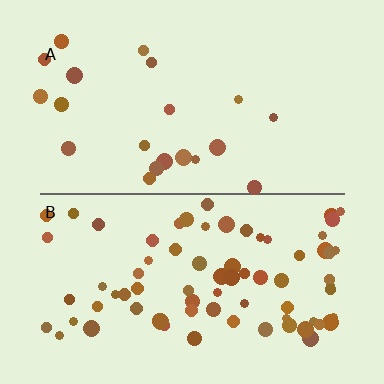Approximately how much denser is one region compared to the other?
Approximately 3.5× — region B over region A.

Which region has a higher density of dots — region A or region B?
B (the bottom).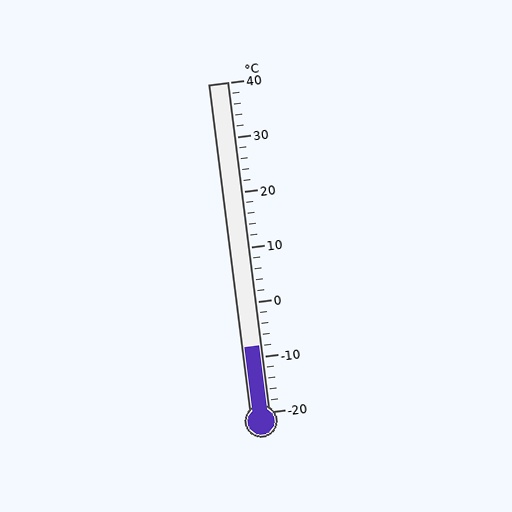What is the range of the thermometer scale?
The thermometer scale ranges from -20°C to 40°C.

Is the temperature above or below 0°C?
The temperature is below 0°C.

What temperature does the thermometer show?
The thermometer shows approximately -8°C.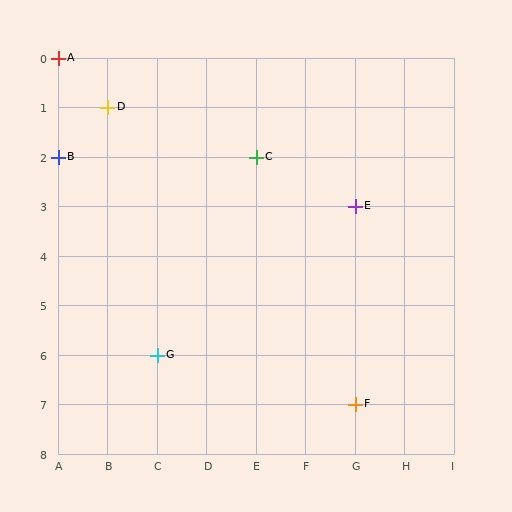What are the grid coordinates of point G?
Point G is at grid coordinates (C, 6).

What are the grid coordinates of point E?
Point E is at grid coordinates (G, 3).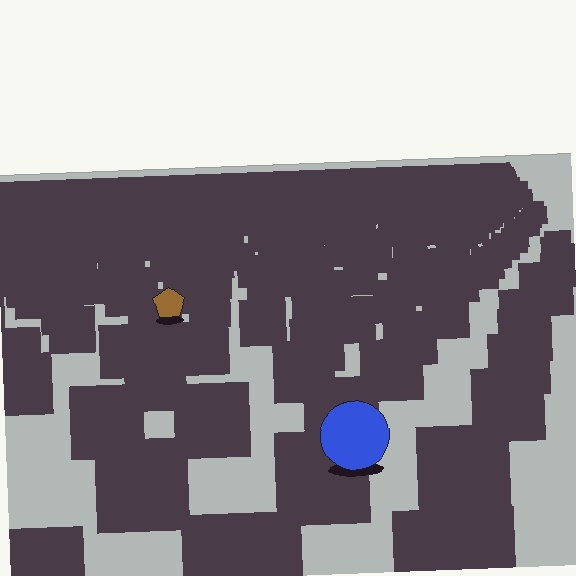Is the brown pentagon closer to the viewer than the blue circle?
No. The blue circle is closer — you can tell from the texture gradient: the ground texture is coarser near it.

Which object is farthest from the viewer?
The brown pentagon is farthest from the viewer. It appears smaller and the ground texture around it is denser.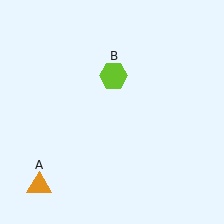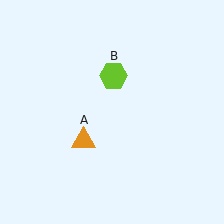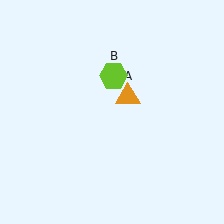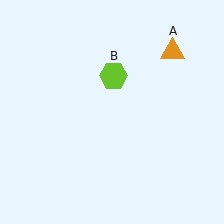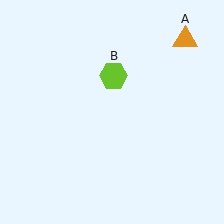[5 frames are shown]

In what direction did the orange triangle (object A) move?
The orange triangle (object A) moved up and to the right.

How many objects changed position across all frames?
1 object changed position: orange triangle (object A).